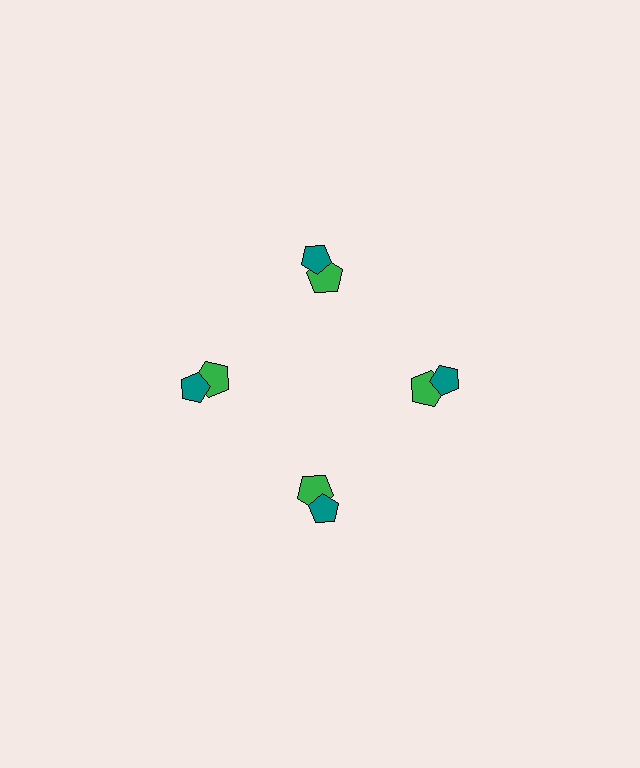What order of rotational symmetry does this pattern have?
This pattern has 4-fold rotational symmetry.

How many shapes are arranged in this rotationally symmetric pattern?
There are 8 shapes, arranged in 4 groups of 2.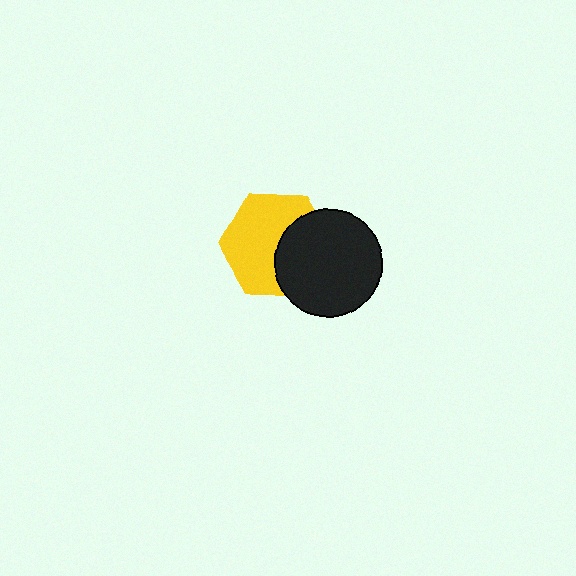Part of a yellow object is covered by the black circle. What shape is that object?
It is a hexagon.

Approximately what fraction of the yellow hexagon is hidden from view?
Roughly 39% of the yellow hexagon is hidden behind the black circle.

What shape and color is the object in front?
The object in front is a black circle.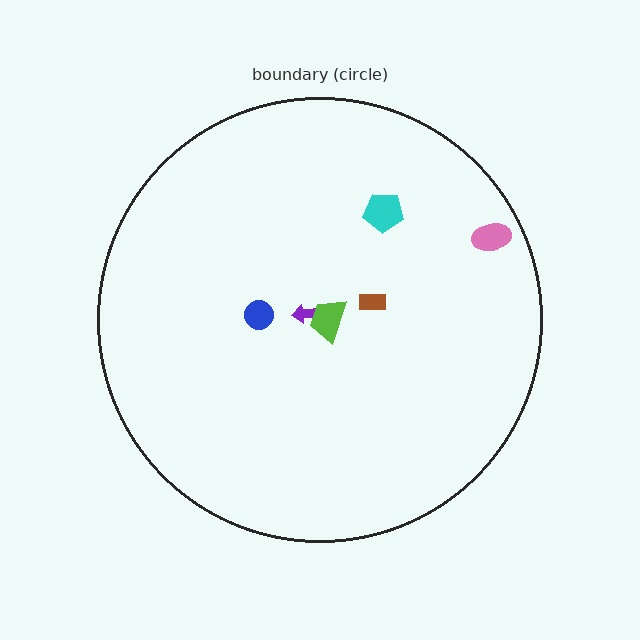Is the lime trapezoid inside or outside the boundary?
Inside.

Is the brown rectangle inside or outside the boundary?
Inside.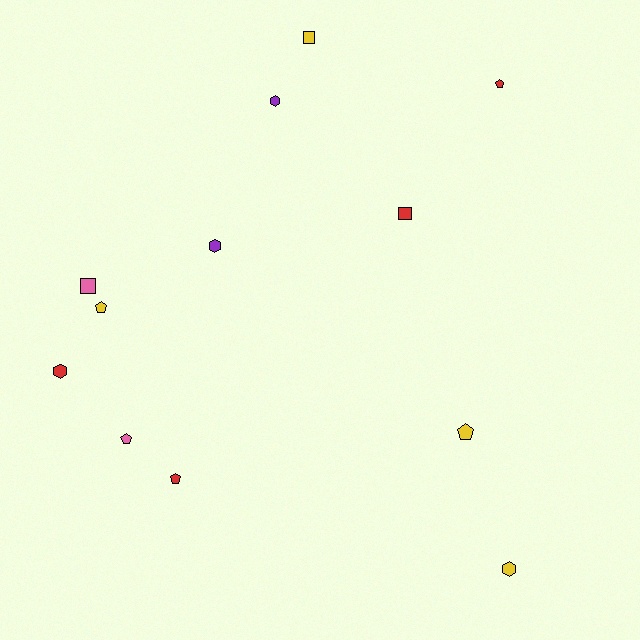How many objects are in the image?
There are 12 objects.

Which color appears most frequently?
Yellow, with 4 objects.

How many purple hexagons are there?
There are 2 purple hexagons.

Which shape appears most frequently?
Pentagon, with 5 objects.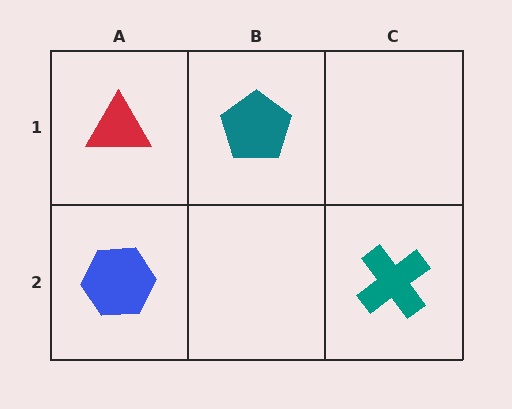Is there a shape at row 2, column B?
No, that cell is empty.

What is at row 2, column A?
A blue hexagon.